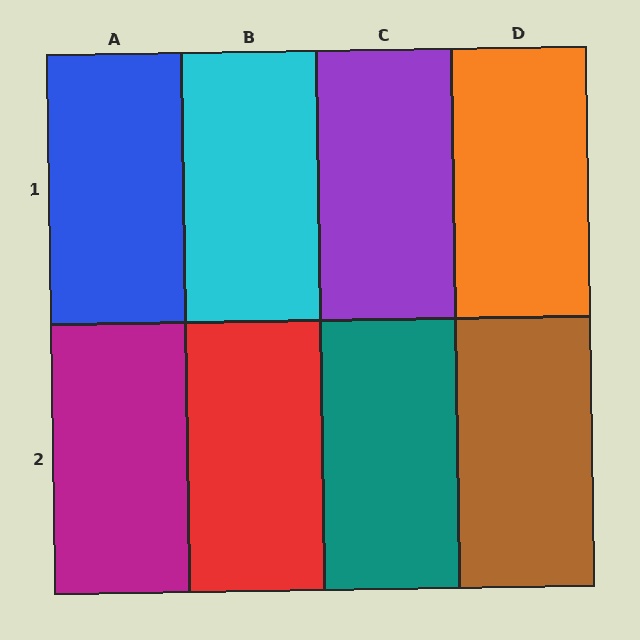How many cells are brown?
1 cell is brown.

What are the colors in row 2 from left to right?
Magenta, red, teal, brown.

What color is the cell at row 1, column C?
Purple.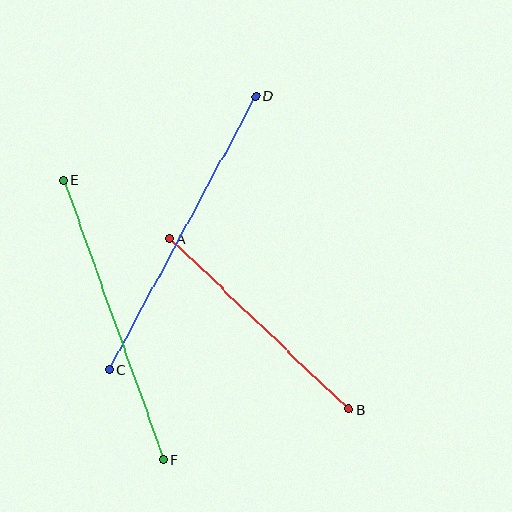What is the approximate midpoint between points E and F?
The midpoint is at approximately (113, 320) pixels.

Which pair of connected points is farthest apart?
Points C and D are farthest apart.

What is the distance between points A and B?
The distance is approximately 248 pixels.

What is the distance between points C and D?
The distance is approximately 310 pixels.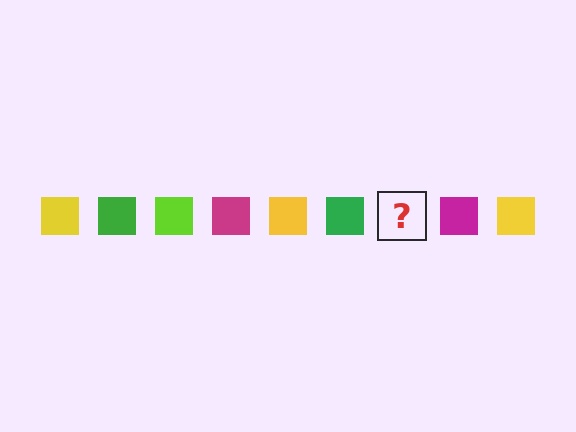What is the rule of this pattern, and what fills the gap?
The rule is that the pattern cycles through yellow, green, lime, magenta squares. The gap should be filled with a lime square.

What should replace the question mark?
The question mark should be replaced with a lime square.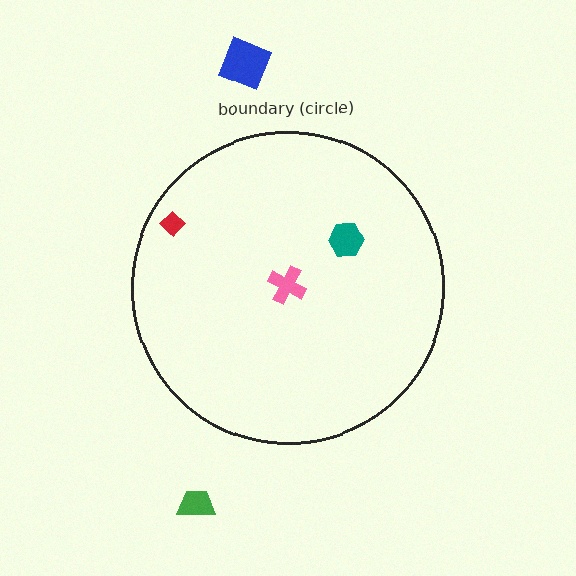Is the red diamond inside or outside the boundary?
Inside.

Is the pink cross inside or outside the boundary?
Inside.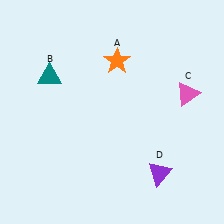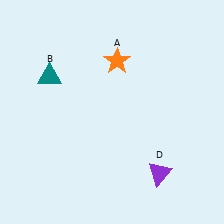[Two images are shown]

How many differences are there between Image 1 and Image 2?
There is 1 difference between the two images.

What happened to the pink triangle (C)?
The pink triangle (C) was removed in Image 2. It was in the top-right area of Image 1.